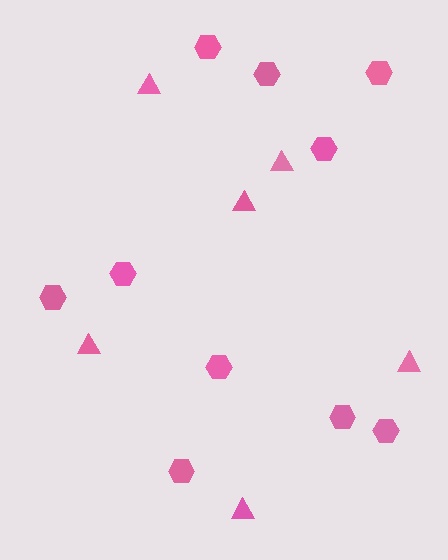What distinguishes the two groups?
There are 2 groups: one group of hexagons (10) and one group of triangles (6).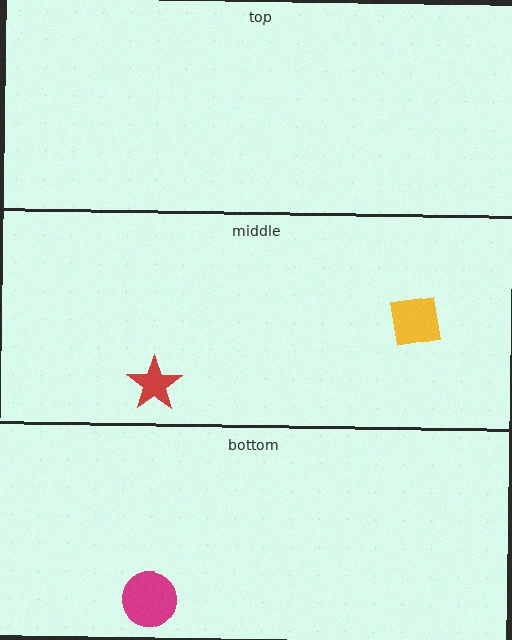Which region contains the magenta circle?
The bottom region.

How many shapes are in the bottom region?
1.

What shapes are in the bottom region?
The magenta circle.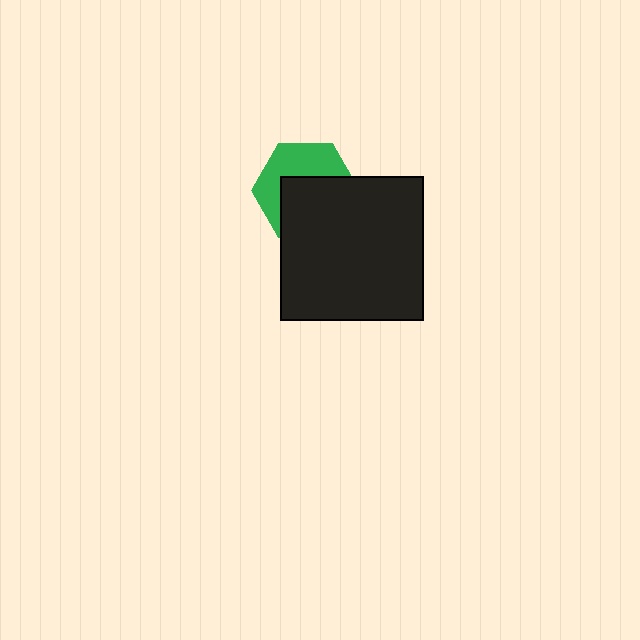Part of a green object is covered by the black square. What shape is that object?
It is a hexagon.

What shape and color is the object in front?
The object in front is a black square.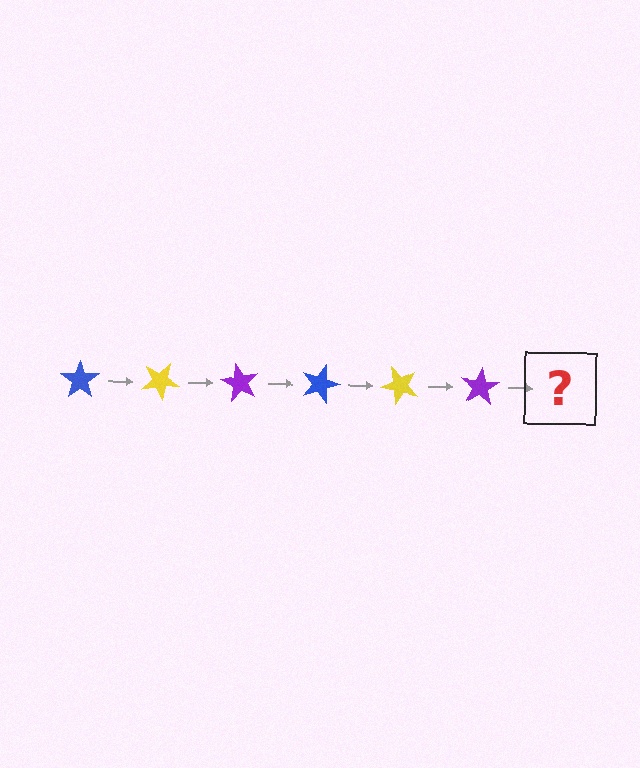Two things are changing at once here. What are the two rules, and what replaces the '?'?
The two rules are that it rotates 30 degrees each step and the color cycles through blue, yellow, and purple. The '?' should be a blue star, rotated 180 degrees from the start.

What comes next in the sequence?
The next element should be a blue star, rotated 180 degrees from the start.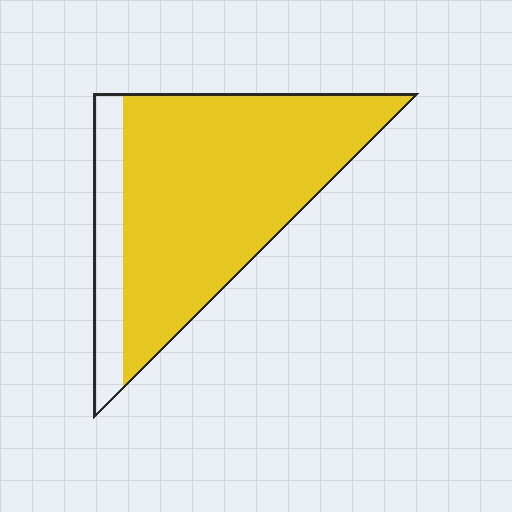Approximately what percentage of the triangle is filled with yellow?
Approximately 80%.